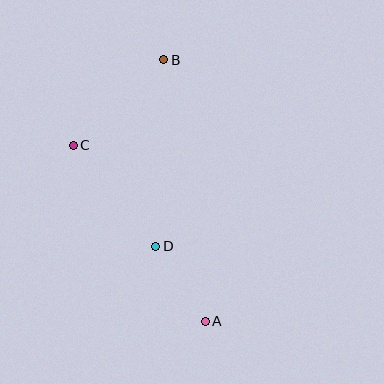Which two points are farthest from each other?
Points A and B are farthest from each other.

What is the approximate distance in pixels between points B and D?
The distance between B and D is approximately 187 pixels.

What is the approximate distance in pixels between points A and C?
The distance between A and C is approximately 220 pixels.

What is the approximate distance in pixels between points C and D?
The distance between C and D is approximately 130 pixels.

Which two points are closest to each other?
Points A and D are closest to each other.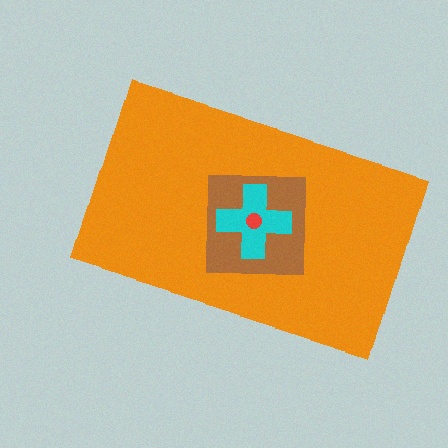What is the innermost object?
The red circle.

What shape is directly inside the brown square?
The cyan cross.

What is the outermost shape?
The orange rectangle.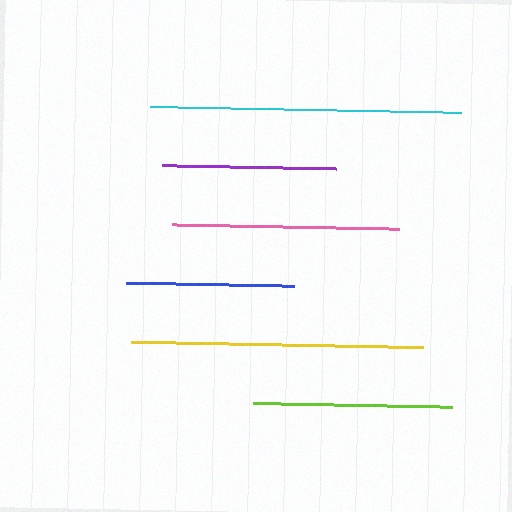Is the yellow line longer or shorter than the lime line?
The yellow line is longer than the lime line.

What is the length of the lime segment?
The lime segment is approximately 199 pixels long.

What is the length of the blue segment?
The blue segment is approximately 168 pixels long.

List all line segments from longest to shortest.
From longest to shortest: cyan, yellow, pink, lime, purple, blue.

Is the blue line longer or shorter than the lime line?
The lime line is longer than the blue line.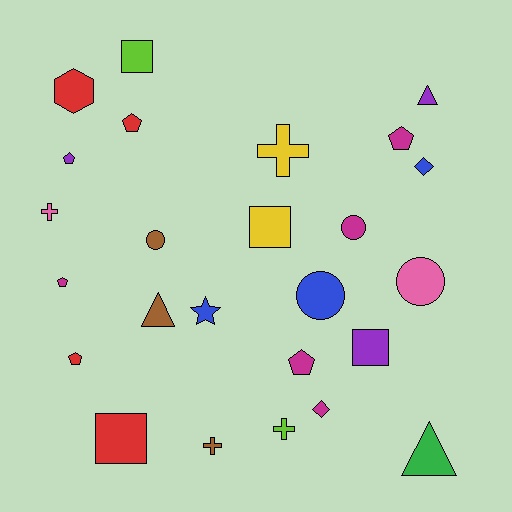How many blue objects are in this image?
There are 3 blue objects.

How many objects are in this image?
There are 25 objects.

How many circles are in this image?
There are 4 circles.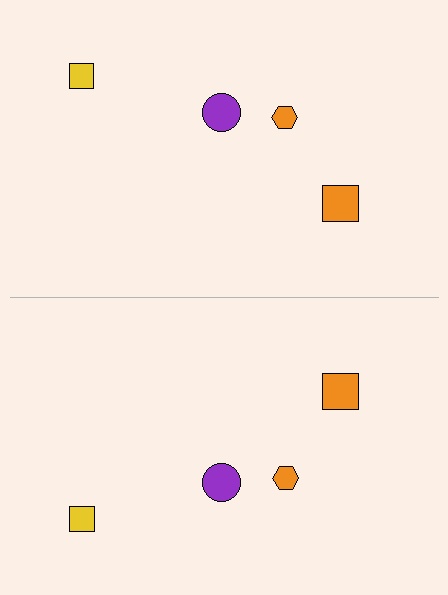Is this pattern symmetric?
Yes, this pattern has bilateral (reflection) symmetry.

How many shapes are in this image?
There are 8 shapes in this image.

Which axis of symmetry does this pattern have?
The pattern has a horizontal axis of symmetry running through the center of the image.